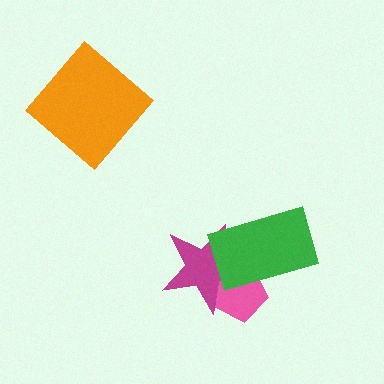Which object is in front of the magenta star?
The green rectangle is in front of the magenta star.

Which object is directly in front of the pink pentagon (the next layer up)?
The magenta star is directly in front of the pink pentagon.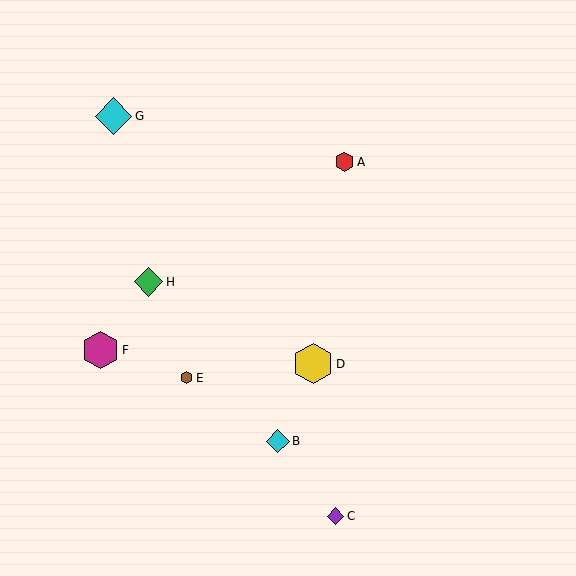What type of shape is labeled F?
Shape F is a magenta hexagon.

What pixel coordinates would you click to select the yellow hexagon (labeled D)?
Click at (313, 364) to select the yellow hexagon D.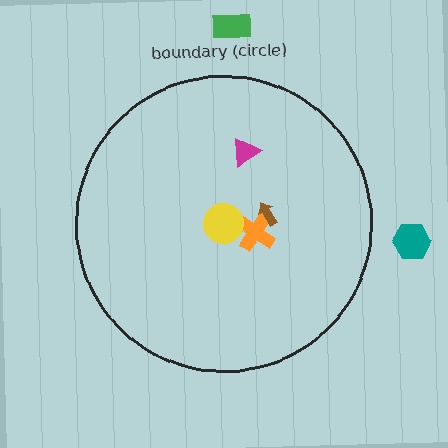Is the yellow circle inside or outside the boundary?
Inside.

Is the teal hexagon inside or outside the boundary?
Outside.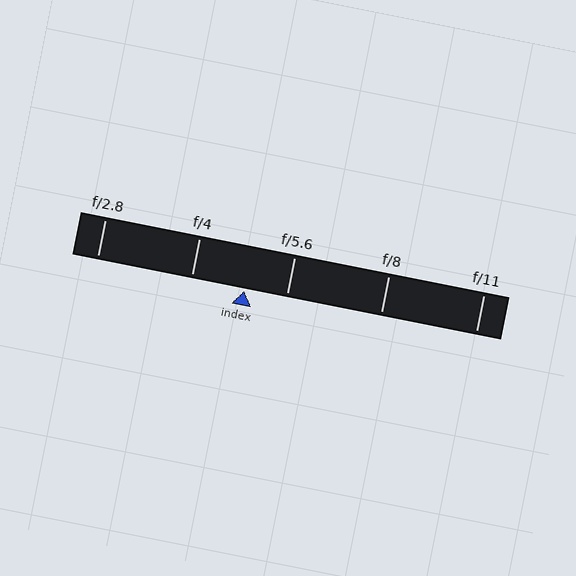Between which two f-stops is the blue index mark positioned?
The index mark is between f/4 and f/5.6.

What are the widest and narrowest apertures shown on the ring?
The widest aperture shown is f/2.8 and the narrowest is f/11.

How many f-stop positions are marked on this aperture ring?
There are 5 f-stop positions marked.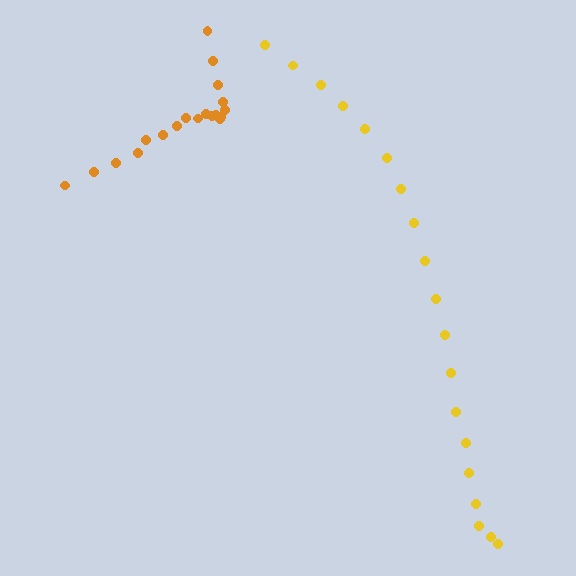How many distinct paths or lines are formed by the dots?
There are 2 distinct paths.